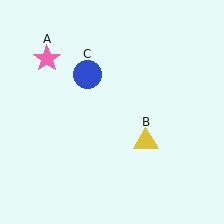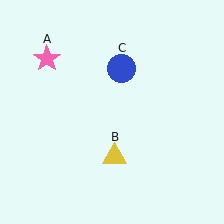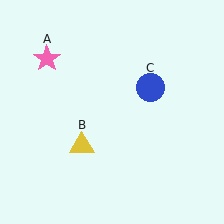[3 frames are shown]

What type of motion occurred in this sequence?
The yellow triangle (object B), blue circle (object C) rotated clockwise around the center of the scene.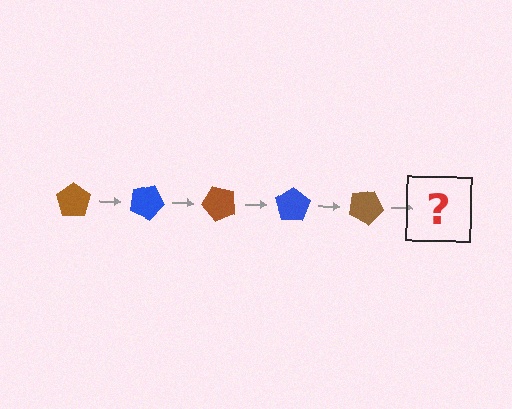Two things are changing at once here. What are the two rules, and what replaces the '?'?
The two rules are that it rotates 25 degrees each step and the color cycles through brown and blue. The '?' should be a blue pentagon, rotated 125 degrees from the start.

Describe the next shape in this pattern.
It should be a blue pentagon, rotated 125 degrees from the start.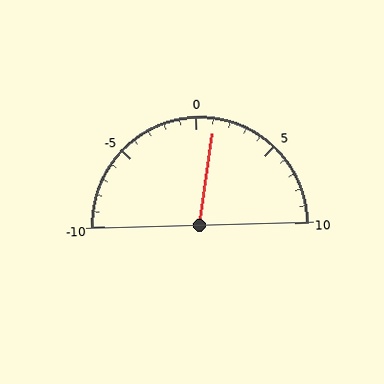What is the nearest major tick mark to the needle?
The nearest major tick mark is 0.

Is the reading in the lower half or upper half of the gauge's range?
The reading is in the upper half of the range (-10 to 10).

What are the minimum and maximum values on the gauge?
The gauge ranges from -10 to 10.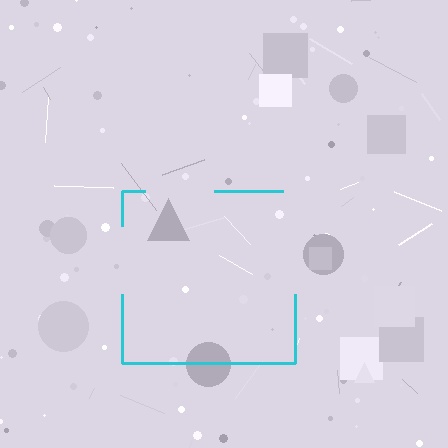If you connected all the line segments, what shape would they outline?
They would outline a square.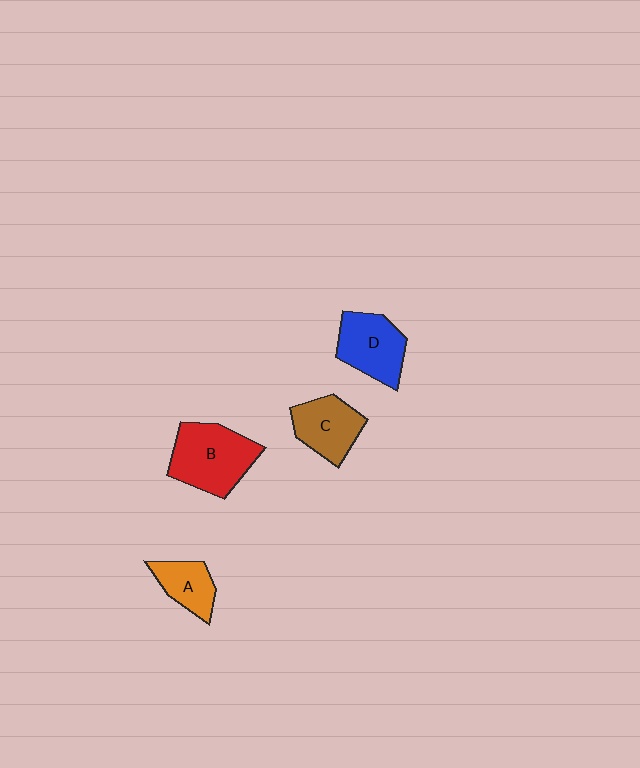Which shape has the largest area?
Shape B (red).